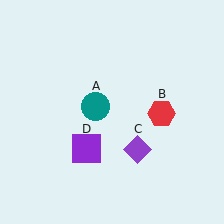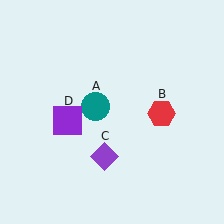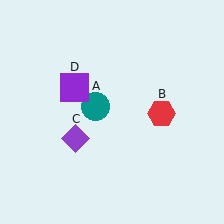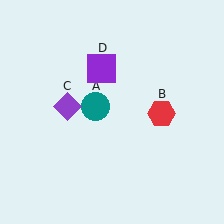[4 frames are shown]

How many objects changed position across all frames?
2 objects changed position: purple diamond (object C), purple square (object D).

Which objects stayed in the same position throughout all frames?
Teal circle (object A) and red hexagon (object B) remained stationary.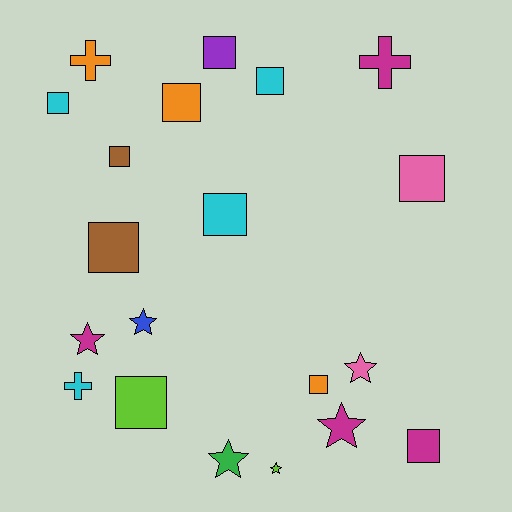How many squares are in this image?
There are 11 squares.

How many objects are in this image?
There are 20 objects.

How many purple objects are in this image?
There is 1 purple object.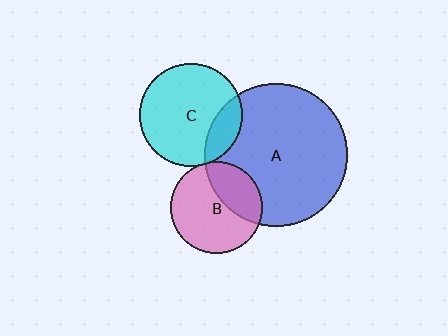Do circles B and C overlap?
Yes.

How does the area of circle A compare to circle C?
Approximately 1.9 times.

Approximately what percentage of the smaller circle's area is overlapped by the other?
Approximately 5%.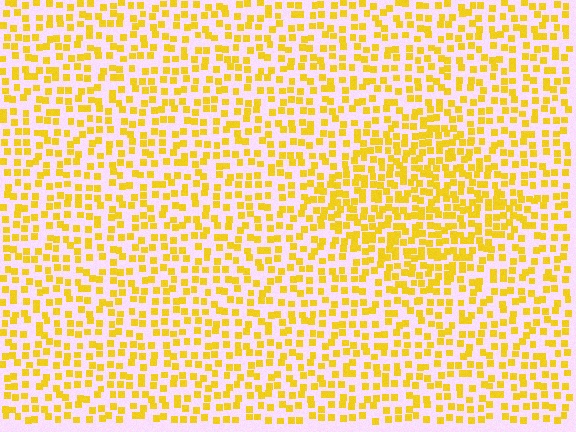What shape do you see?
I see a diamond.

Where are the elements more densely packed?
The elements are more densely packed inside the diamond boundary.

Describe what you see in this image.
The image contains small yellow elements arranged at two different densities. A diamond-shaped region is visible where the elements are more densely packed than the surrounding area.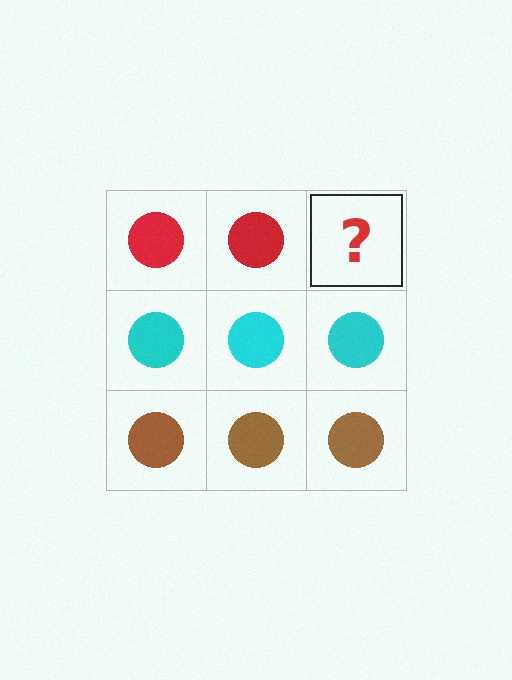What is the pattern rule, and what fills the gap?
The rule is that each row has a consistent color. The gap should be filled with a red circle.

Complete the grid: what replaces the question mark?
The question mark should be replaced with a red circle.